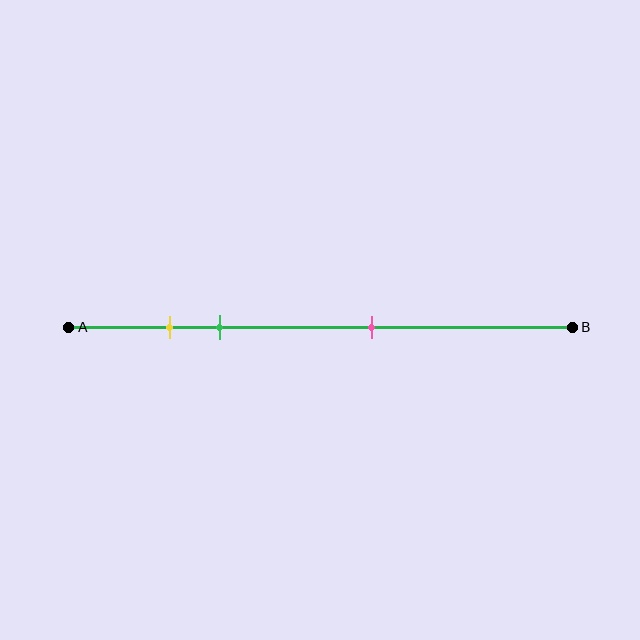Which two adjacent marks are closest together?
The yellow and green marks are the closest adjacent pair.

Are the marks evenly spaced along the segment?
No, the marks are not evenly spaced.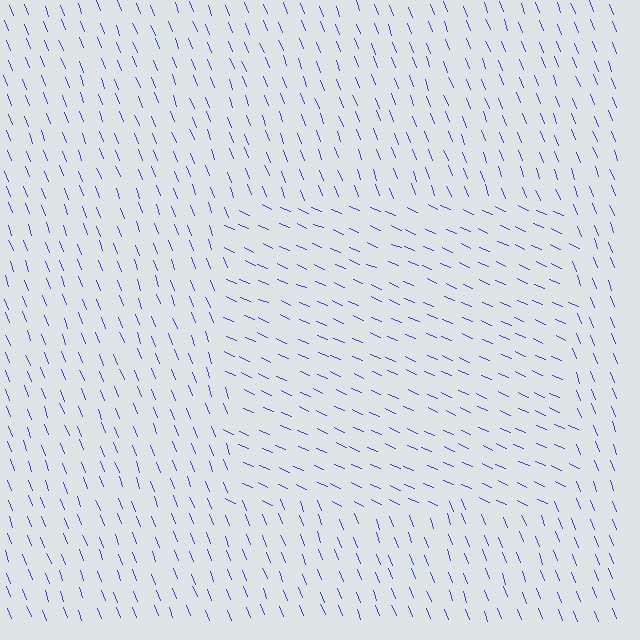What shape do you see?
I see a rectangle.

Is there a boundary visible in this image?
Yes, there is a texture boundary formed by a change in line orientation.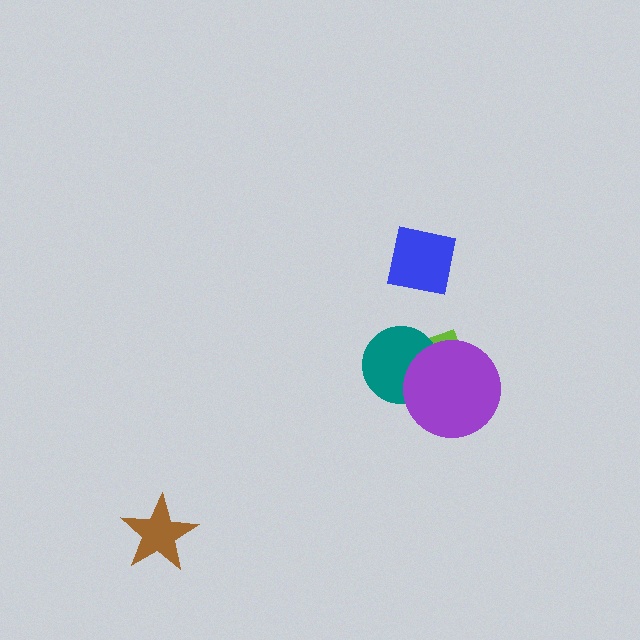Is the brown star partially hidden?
No, no other shape covers it.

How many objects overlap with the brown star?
0 objects overlap with the brown star.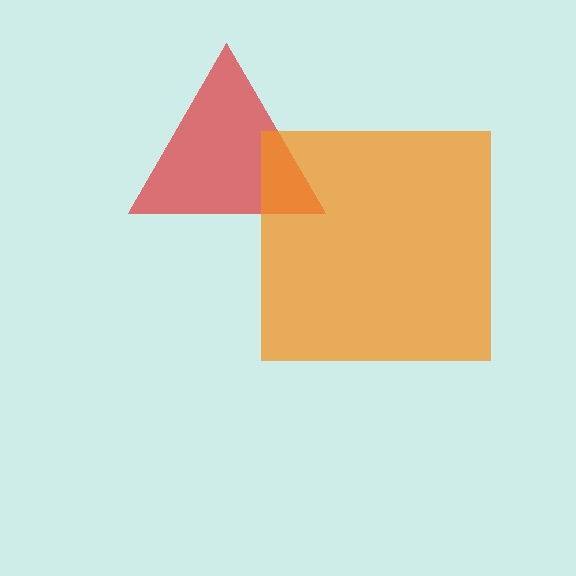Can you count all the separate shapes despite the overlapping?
Yes, there are 2 separate shapes.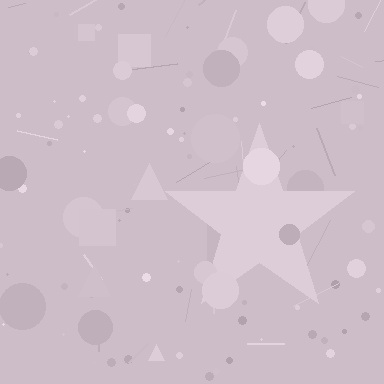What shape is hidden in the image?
A star is hidden in the image.